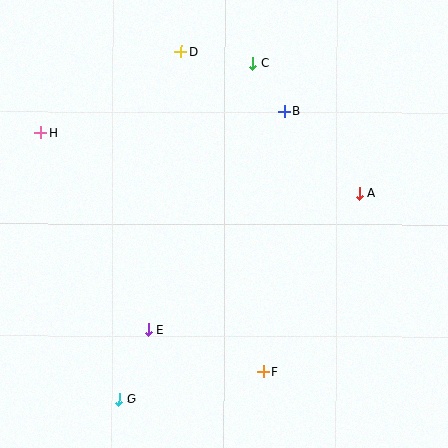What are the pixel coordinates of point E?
Point E is at (148, 329).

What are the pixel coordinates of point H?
Point H is at (41, 133).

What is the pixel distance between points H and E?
The distance between H and E is 224 pixels.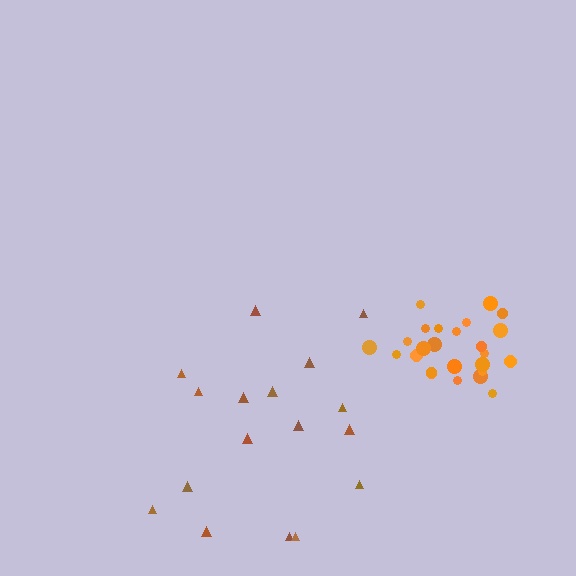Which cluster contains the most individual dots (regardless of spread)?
Orange (25).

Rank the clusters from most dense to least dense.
orange, brown.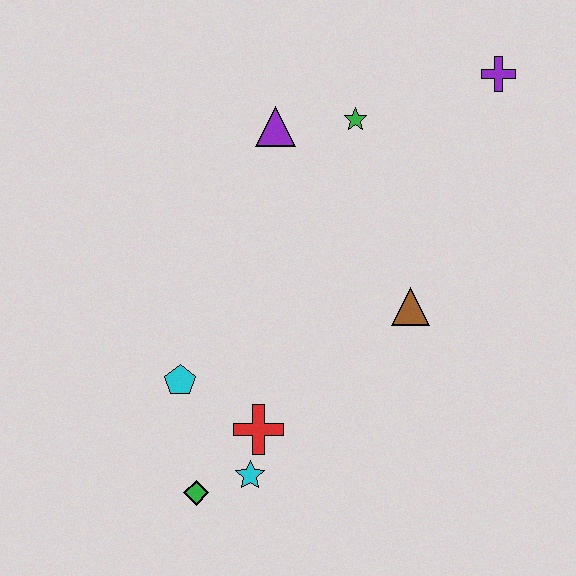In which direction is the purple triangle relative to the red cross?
The purple triangle is above the red cross.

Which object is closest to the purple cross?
The green star is closest to the purple cross.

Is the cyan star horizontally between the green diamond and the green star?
Yes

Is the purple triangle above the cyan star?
Yes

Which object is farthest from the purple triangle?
The green diamond is farthest from the purple triangle.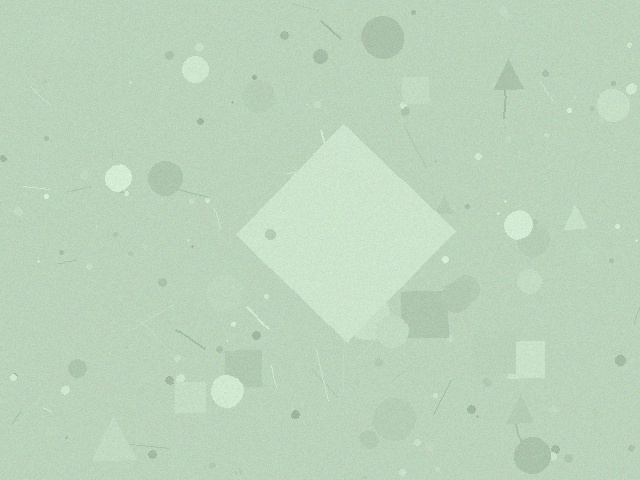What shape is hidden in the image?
A diamond is hidden in the image.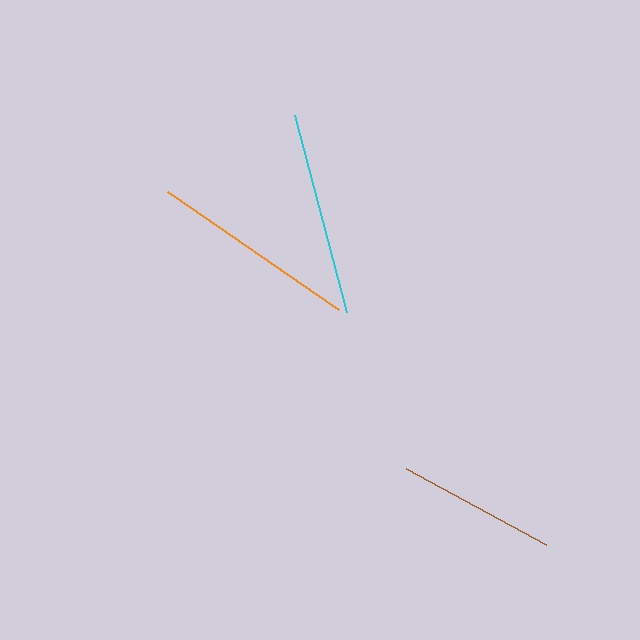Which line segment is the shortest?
The brown line is the shortest at approximately 159 pixels.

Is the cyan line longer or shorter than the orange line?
The orange line is longer than the cyan line.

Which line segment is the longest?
The orange line is the longest at approximately 208 pixels.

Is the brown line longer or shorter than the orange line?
The orange line is longer than the brown line.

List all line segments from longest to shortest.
From longest to shortest: orange, cyan, brown.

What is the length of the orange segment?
The orange segment is approximately 208 pixels long.